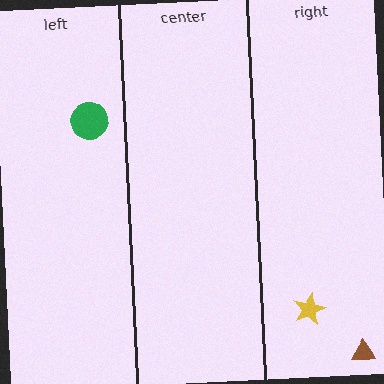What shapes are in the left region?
The green circle.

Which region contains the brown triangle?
The right region.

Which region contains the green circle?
The left region.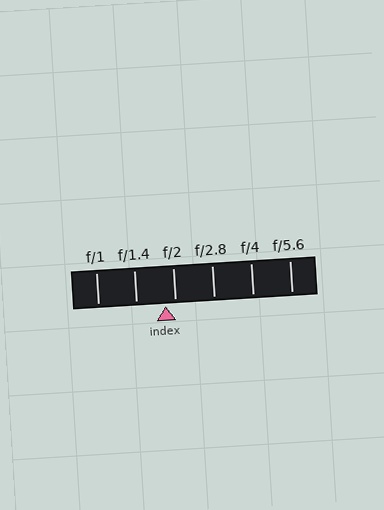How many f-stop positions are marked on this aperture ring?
There are 6 f-stop positions marked.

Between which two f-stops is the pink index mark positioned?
The index mark is between f/1.4 and f/2.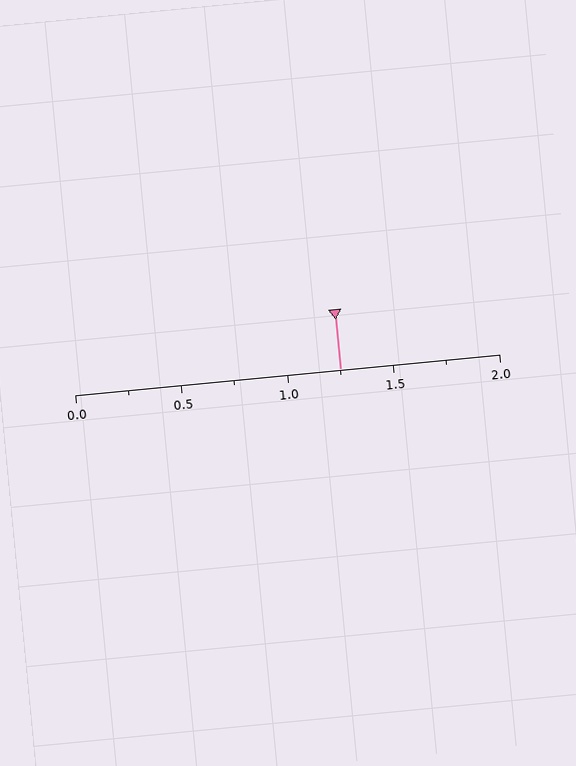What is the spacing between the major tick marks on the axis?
The major ticks are spaced 0.5 apart.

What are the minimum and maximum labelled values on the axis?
The axis runs from 0.0 to 2.0.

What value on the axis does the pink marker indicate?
The marker indicates approximately 1.25.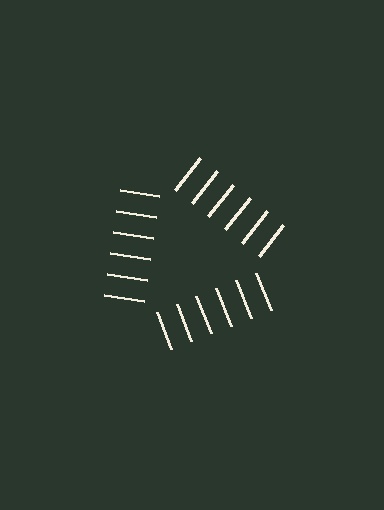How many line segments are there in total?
18 — 6 along each of the 3 edges.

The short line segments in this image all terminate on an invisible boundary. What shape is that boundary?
An illusory triangle — the line segments terminate on its edges but no continuous stroke is drawn.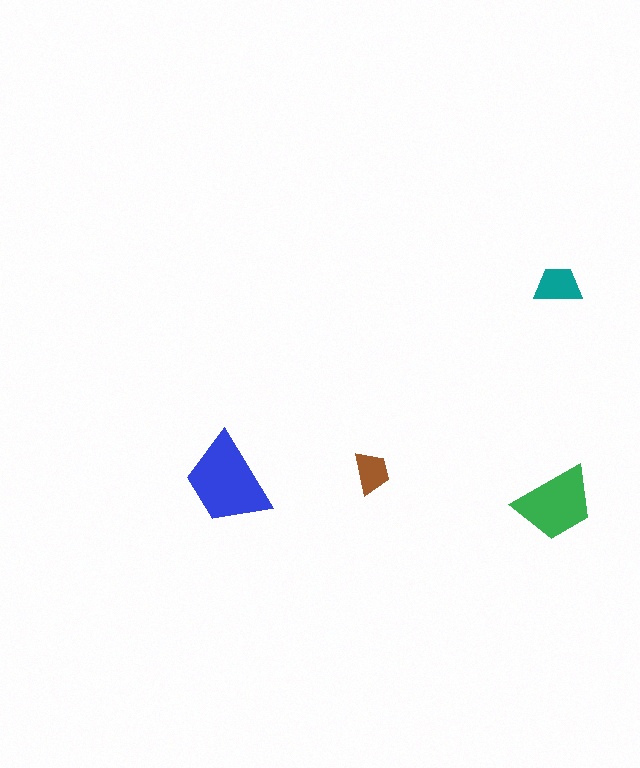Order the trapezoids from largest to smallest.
the blue one, the green one, the teal one, the brown one.